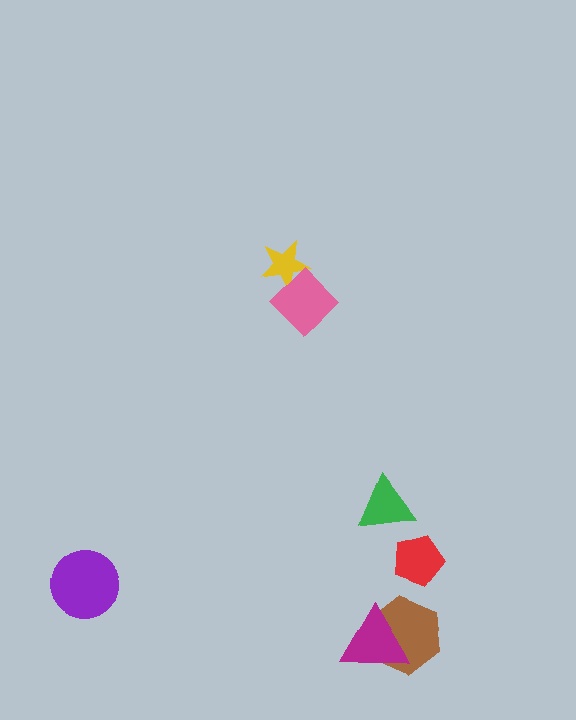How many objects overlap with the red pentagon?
0 objects overlap with the red pentagon.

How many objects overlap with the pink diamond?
1 object overlaps with the pink diamond.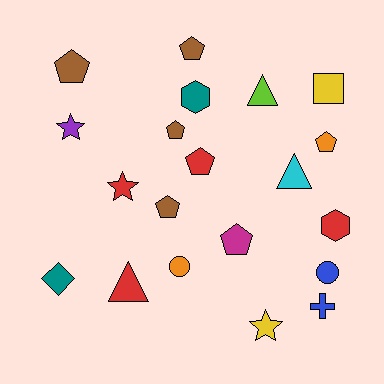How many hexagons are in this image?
There are 2 hexagons.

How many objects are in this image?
There are 20 objects.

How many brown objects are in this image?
There are 4 brown objects.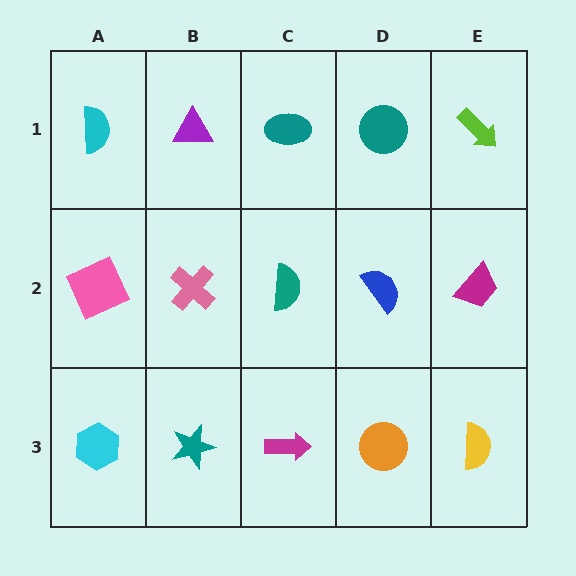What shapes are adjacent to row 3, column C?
A teal semicircle (row 2, column C), a teal star (row 3, column B), an orange circle (row 3, column D).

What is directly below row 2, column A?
A cyan hexagon.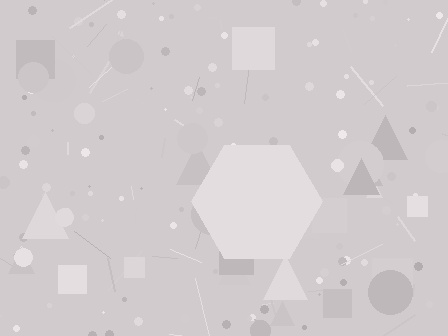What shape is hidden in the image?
A hexagon is hidden in the image.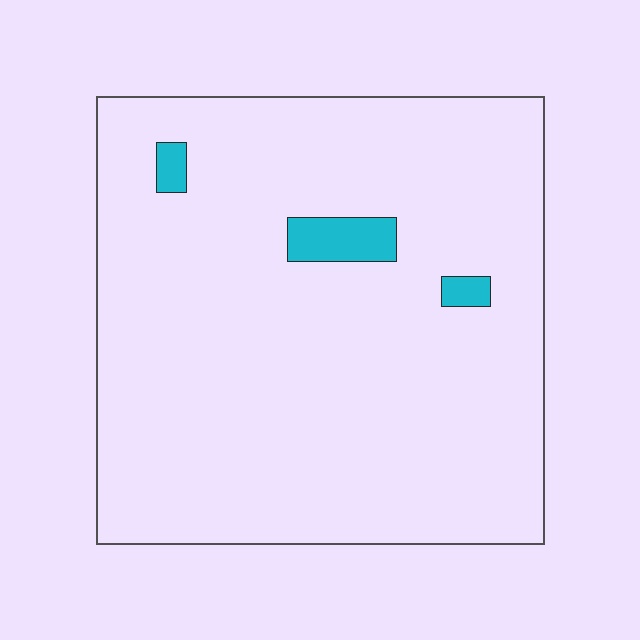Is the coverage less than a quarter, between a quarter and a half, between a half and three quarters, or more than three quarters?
Less than a quarter.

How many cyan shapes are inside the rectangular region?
3.